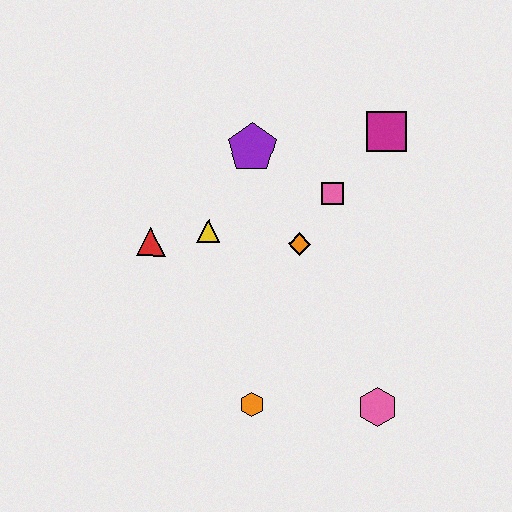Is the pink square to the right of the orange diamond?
Yes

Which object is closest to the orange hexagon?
The pink hexagon is closest to the orange hexagon.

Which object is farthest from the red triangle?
The pink hexagon is farthest from the red triangle.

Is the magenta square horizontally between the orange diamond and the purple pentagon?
No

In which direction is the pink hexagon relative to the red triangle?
The pink hexagon is to the right of the red triangle.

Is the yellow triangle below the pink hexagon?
No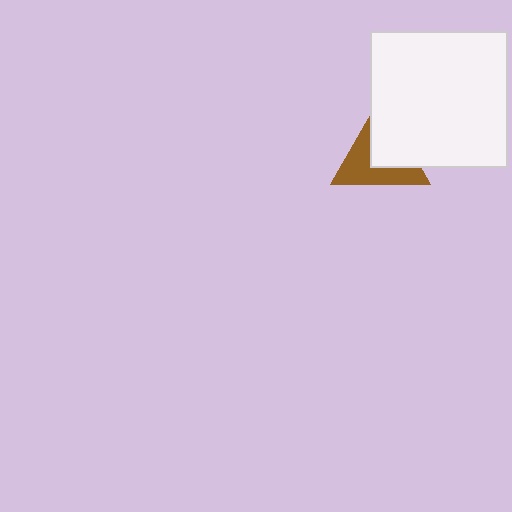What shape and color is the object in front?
The object in front is a white square.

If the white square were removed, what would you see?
You would see the complete brown triangle.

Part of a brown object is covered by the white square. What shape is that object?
It is a triangle.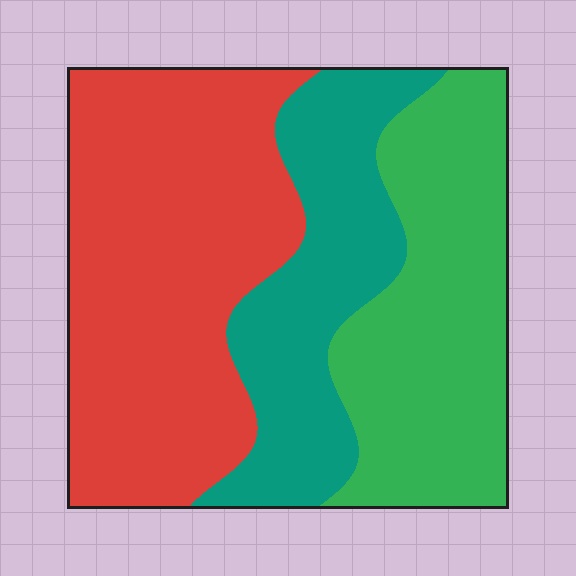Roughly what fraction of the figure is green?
Green takes up about one third (1/3) of the figure.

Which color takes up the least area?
Teal, at roughly 25%.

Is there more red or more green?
Red.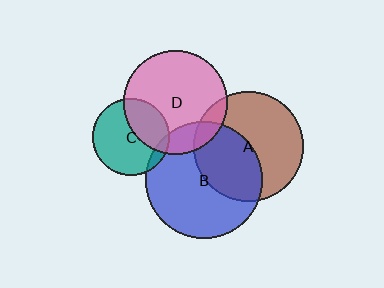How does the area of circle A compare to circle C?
Approximately 2.1 times.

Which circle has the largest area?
Circle B (blue).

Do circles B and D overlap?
Yes.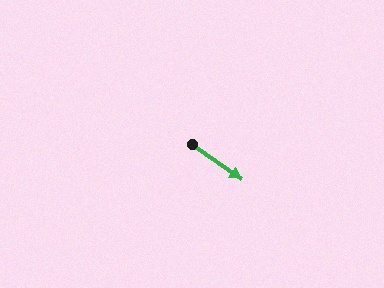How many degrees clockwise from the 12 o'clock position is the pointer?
Approximately 125 degrees.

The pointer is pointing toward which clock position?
Roughly 4 o'clock.